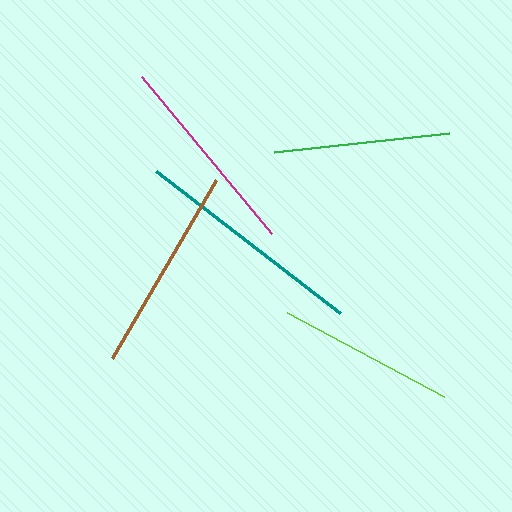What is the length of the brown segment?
The brown segment is approximately 207 pixels long.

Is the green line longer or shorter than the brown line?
The brown line is longer than the green line.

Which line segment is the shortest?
The green line is the shortest at approximately 176 pixels.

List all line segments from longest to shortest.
From longest to shortest: teal, brown, magenta, lime, green.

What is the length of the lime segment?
The lime segment is approximately 179 pixels long.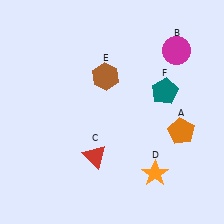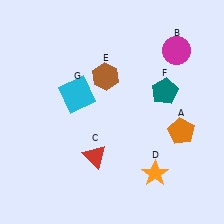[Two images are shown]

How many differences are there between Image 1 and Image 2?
There is 1 difference between the two images.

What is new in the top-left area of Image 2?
A cyan square (G) was added in the top-left area of Image 2.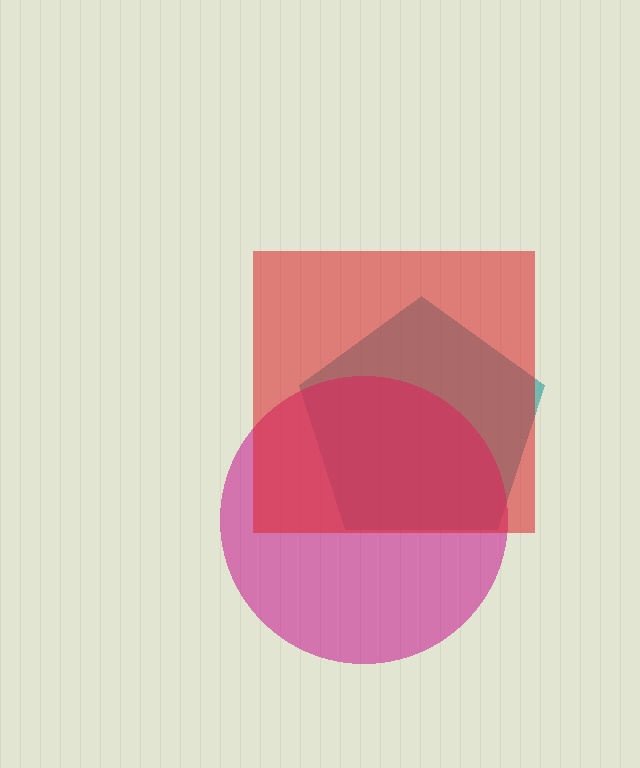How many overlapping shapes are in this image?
There are 3 overlapping shapes in the image.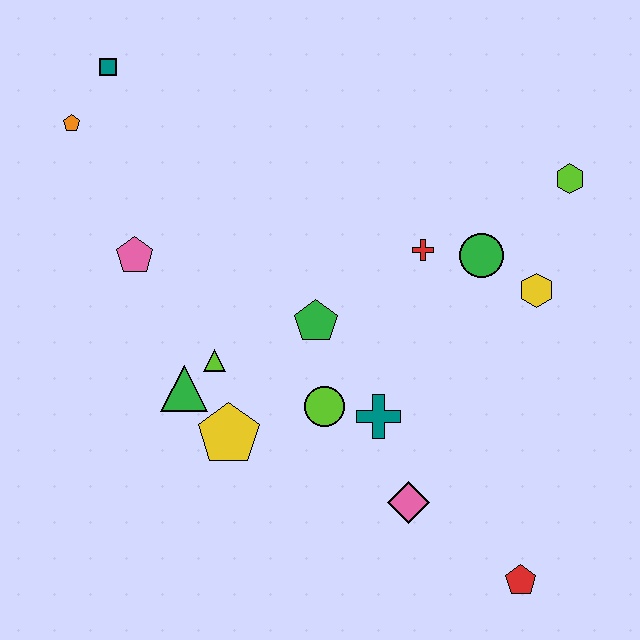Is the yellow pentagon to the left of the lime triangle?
No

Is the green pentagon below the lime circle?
No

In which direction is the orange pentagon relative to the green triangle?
The orange pentagon is above the green triangle.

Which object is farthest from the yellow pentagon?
The lime hexagon is farthest from the yellow pentagon.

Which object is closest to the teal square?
The orange pentagon is closest to the teal square.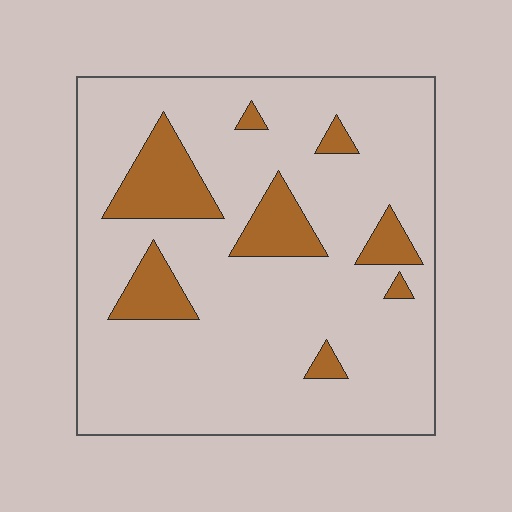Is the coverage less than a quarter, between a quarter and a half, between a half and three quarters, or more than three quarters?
Less than a quarter.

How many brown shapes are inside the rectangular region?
8.